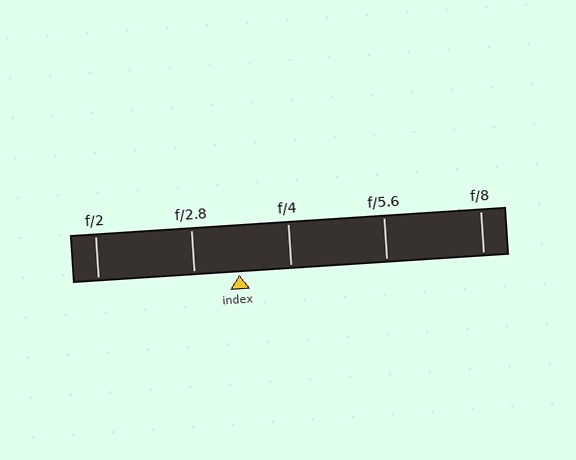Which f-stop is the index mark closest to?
The index mark is closest to f/2.8.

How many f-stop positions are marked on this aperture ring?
There are 5 f-stop positions marked.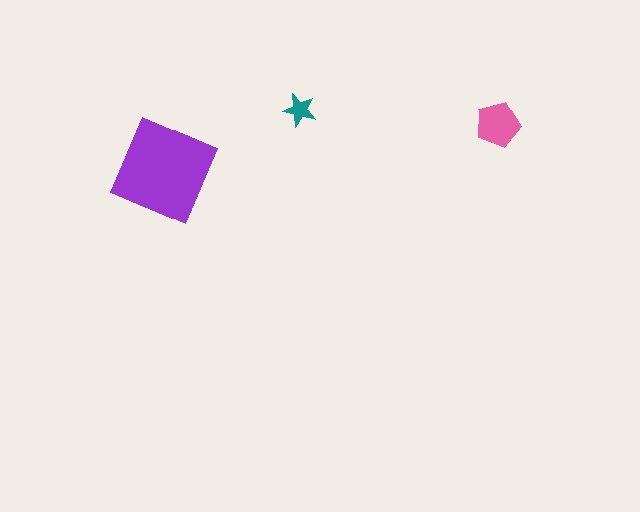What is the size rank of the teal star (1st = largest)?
3rd.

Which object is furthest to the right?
The pink pentagon is rightmost.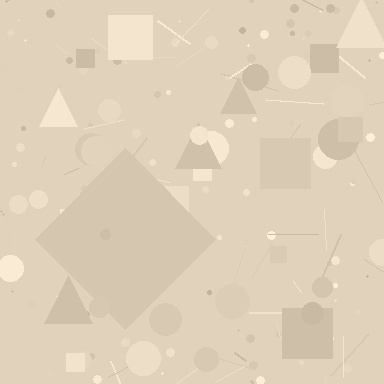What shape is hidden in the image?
A diamond is hidden in the image.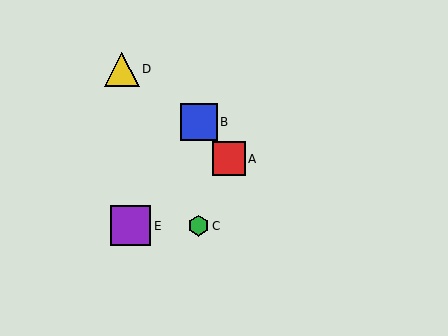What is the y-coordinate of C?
Object C is at y≈226.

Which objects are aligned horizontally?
Objects C, E are aligned horizontally.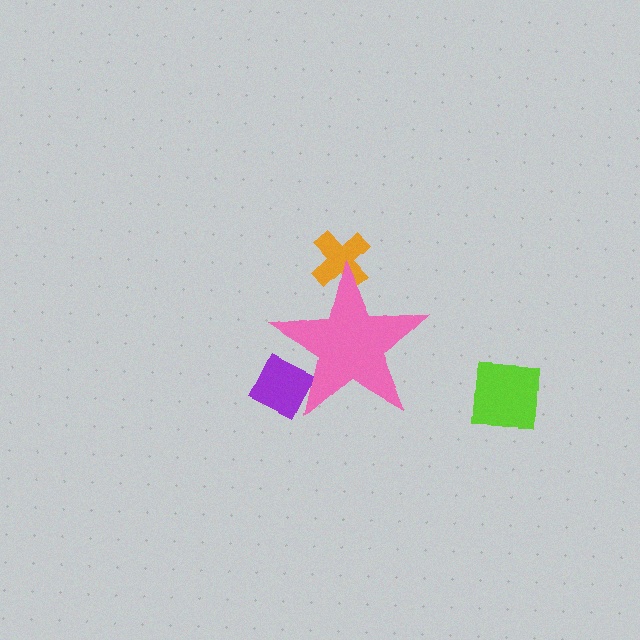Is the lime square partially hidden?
No, the lime square is fully visible.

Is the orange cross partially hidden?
Yes, the orange cross is partially hidden behind the pink star.